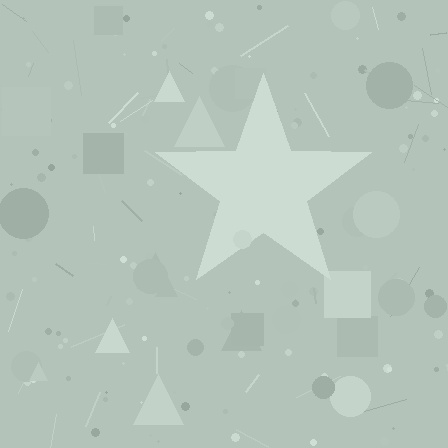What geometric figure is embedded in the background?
A star is embedded in the background.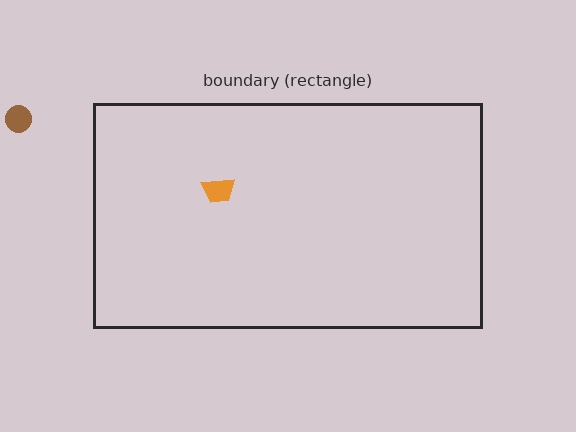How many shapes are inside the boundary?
1 inside, 1 outside.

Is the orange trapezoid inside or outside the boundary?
Inside.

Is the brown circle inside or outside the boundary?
Outside.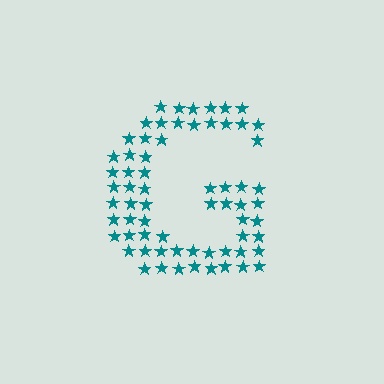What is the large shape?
The large shape is the letter G.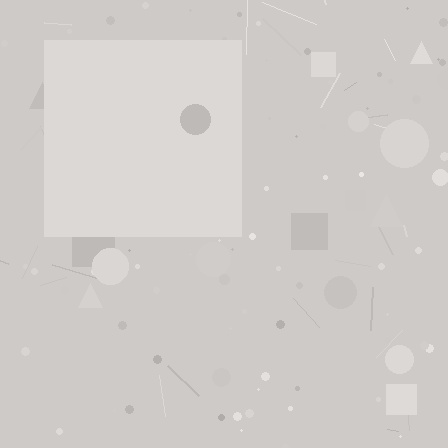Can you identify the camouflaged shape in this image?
The camouflaged shape is a square.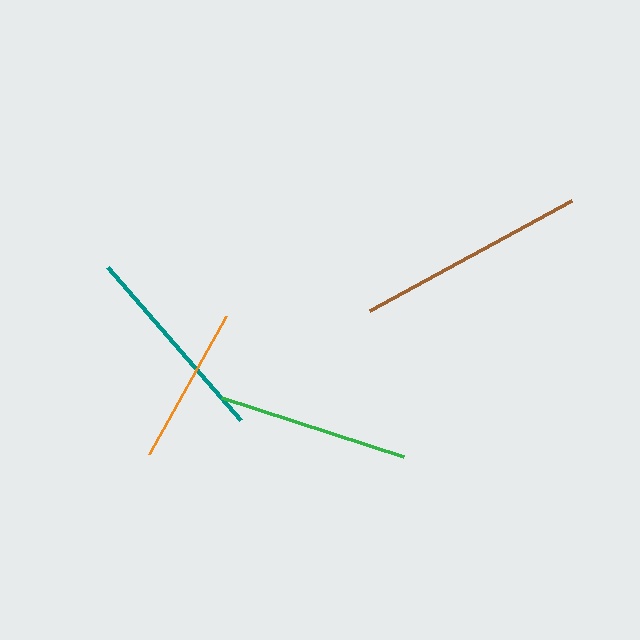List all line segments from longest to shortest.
From longest to shortest: brown, teal, green, orange.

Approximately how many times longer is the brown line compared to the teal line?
The brown line is approximately 1.1 times the length of the teal line.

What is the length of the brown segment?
The brown segment is approximately 230 pixels long.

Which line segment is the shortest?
The orange line is the shortest at approximately 158 pixels.